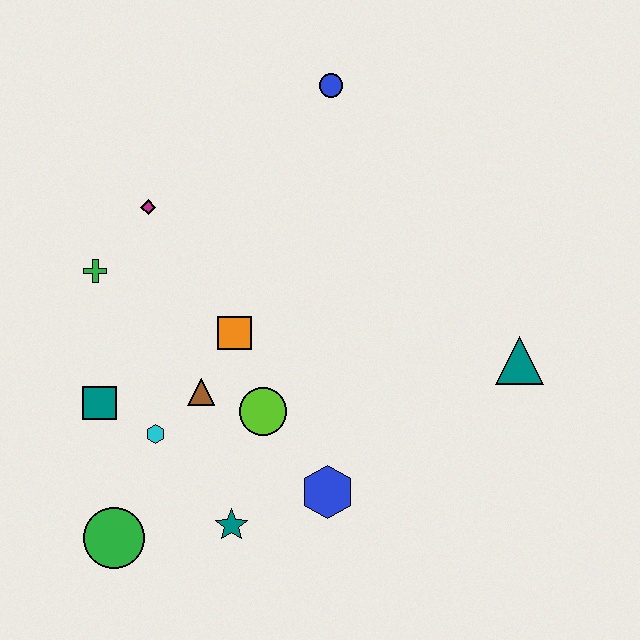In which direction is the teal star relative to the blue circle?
The teal star is below the blue circle.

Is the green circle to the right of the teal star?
No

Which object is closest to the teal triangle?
The blue hexagon is closest to the teal triangle.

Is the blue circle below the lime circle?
No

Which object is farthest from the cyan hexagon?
The blue circle is farthest from the cyan hexagon.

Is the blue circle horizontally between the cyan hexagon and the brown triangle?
No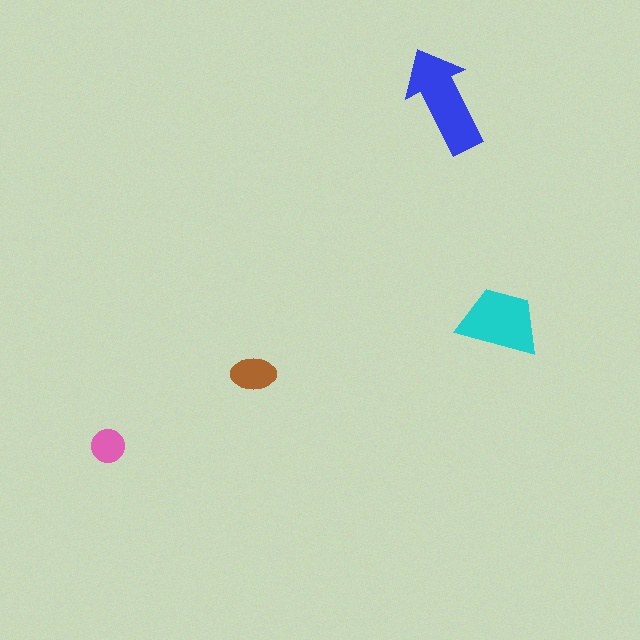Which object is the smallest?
The pink circle.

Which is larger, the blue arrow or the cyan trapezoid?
The blue arrow.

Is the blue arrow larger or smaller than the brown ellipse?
Larger.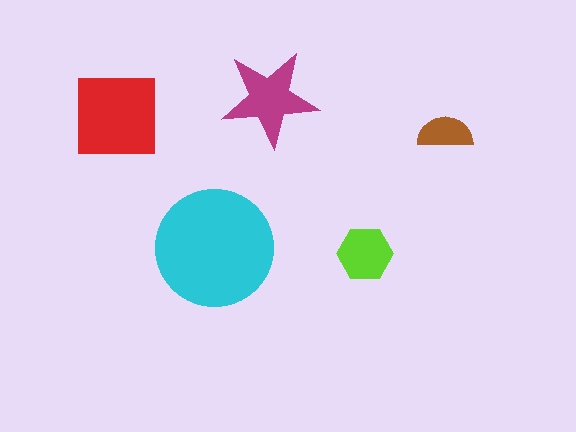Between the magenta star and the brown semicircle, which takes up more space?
The magenta star.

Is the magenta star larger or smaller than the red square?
Smaller.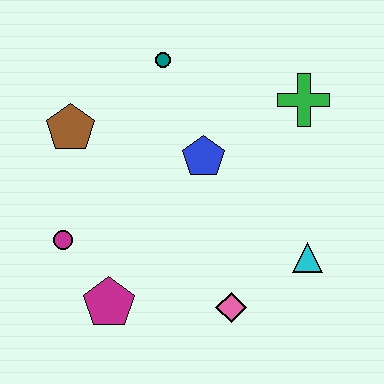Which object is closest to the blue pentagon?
The teal circle is closest to the blue pentagon.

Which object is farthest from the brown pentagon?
The cyan triangle is farthest from the brown pentagon.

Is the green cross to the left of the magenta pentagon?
No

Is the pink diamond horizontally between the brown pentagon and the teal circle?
No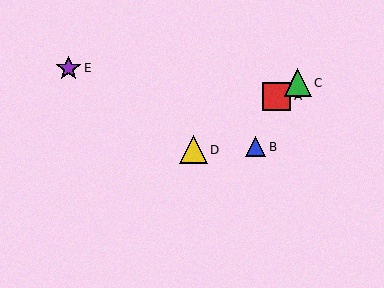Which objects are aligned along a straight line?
Objects A, C, D are aligned along a straight line.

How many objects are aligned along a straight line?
3 objects (A, C, D) are aligned along a straight line.